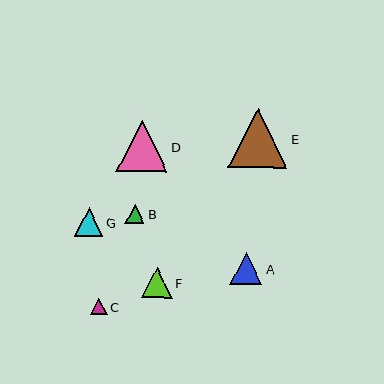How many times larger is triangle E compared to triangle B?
Triangle E is approximately 3.2 times the size of triangle B.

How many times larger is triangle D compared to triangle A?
Triangle D is approximately 1.6 times the size of triangle A.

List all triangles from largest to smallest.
From largest to smallest: E, D, A, F, G, B, C.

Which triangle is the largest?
Triangle E is the largest with a size of approximately 59 pixels.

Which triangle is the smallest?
Triangle C is the smallest with a size of approximately 16 pixels.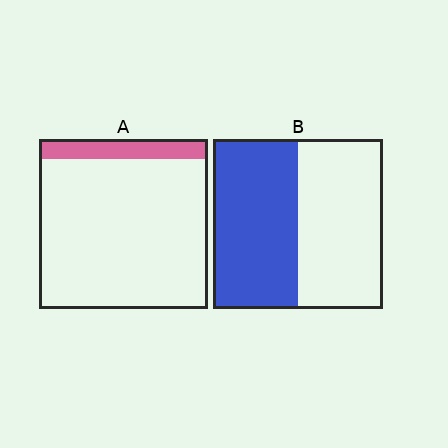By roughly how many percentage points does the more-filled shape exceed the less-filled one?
By roughly 40 percentage points (B over A).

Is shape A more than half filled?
No.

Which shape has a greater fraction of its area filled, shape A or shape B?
Shape B.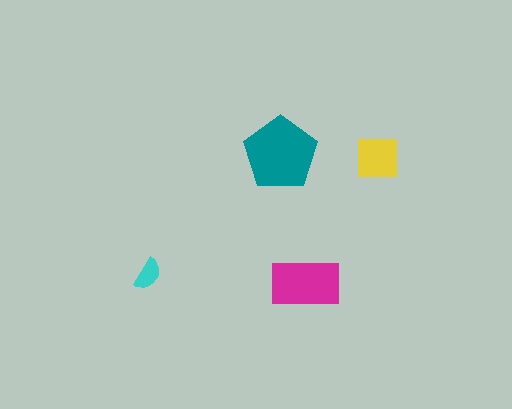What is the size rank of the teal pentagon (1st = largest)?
1st.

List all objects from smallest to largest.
The cyan semicircle, the yellow square, the magenta rectangle, the teal pentagon.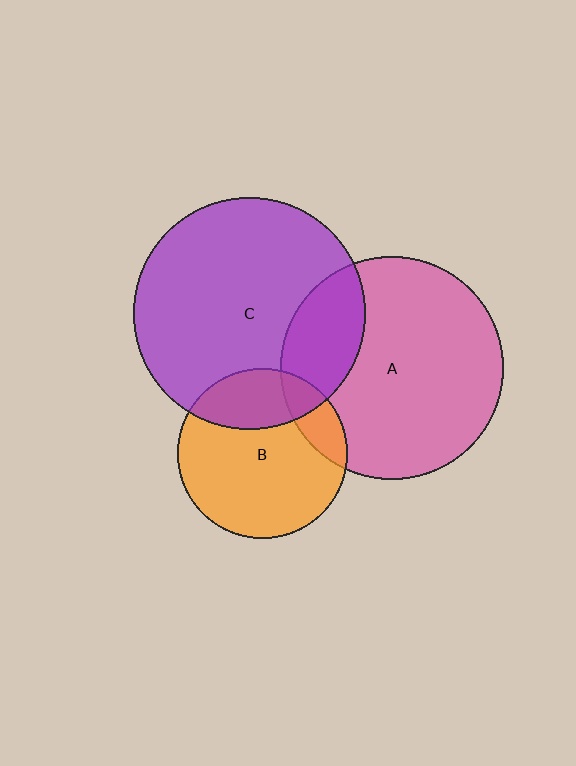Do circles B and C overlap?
Yes.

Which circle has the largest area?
Circle C (purple).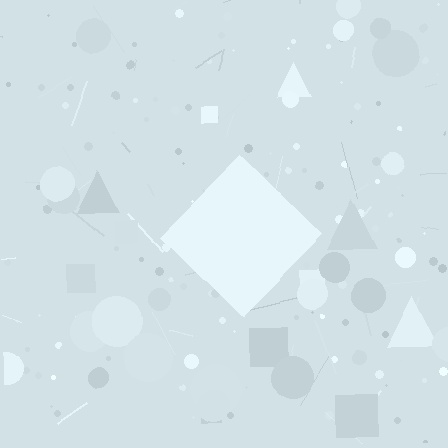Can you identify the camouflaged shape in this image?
The camouflaged shape is a diamond.